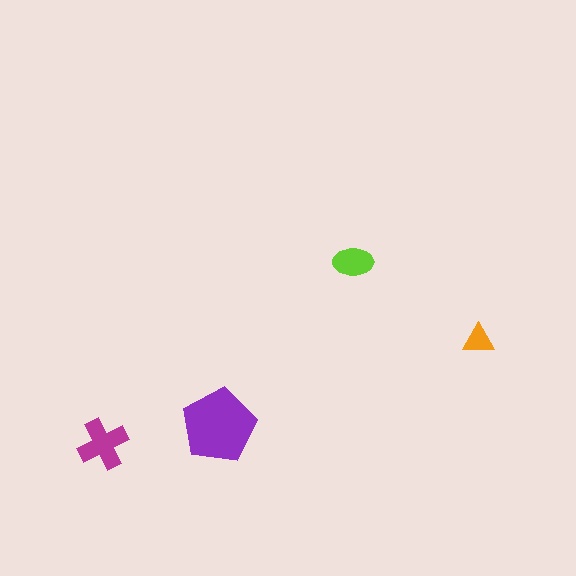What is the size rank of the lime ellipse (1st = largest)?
3rd.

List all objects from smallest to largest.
The orange triangle, the lime ellipse, the magenta cross, the purple pentagon.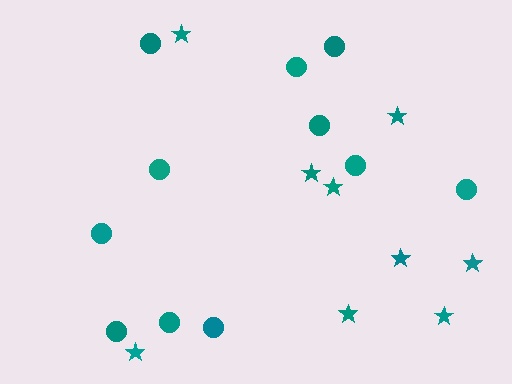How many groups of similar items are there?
There are 2 groups: one group of circles (11) and one group of stars (9).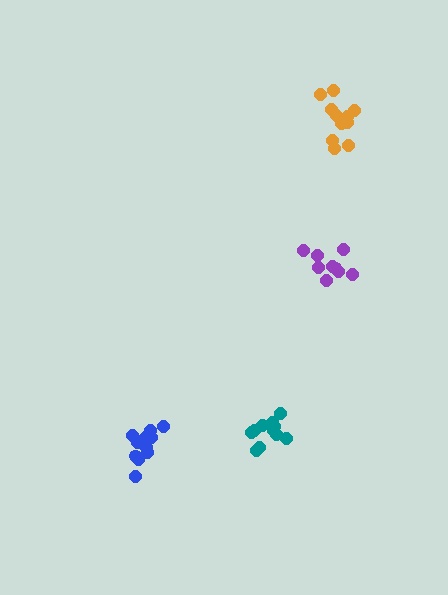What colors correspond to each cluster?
The clusters are colored: teal, blue, orange, purple.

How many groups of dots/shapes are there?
There are 4 groups.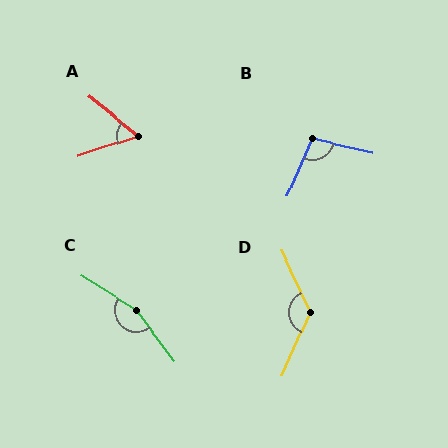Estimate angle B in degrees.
Approximately 101 degrees.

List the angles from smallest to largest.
A (57°), B (101°), D (131°), C (159°).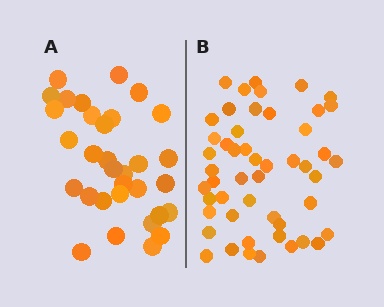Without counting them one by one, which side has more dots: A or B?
Region B (the right region) has more dots.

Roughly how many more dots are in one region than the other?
Region B has approximately 20 more dots than region A.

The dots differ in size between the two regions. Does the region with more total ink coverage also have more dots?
No. Region A has more total ink coverage because its dots are larger, but region B actually contains more individual dots. Total area can be misleading — the number of items is what matters here.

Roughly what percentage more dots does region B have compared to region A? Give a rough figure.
About 55% more.